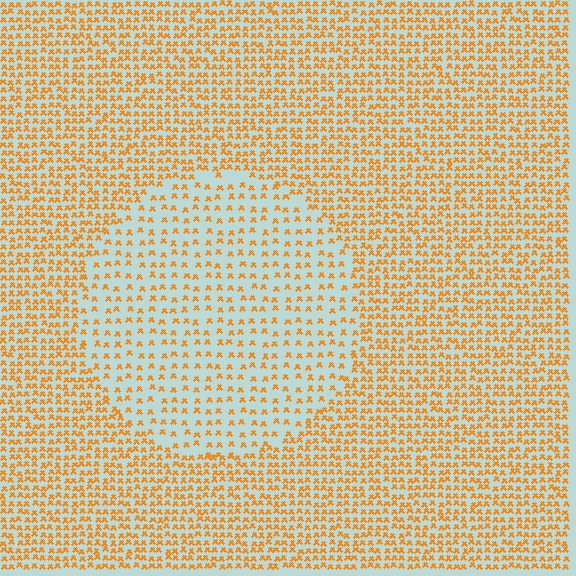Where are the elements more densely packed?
The elements are more densely packed outside the circle boundary.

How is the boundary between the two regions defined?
The boundary is defined by a change in element density (approximately 2.1x ratio). All elements are the same color, size, and shape.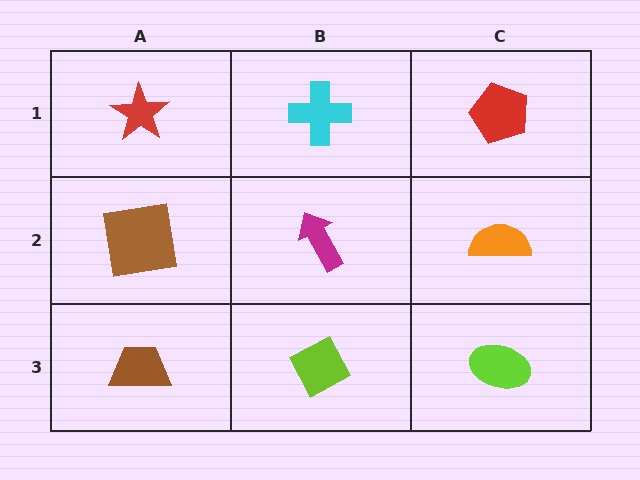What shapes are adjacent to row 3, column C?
An orange semicircle (row 2, column C), a lime diamond (row 3, column B).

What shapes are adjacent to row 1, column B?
A magenta arrow (row 2, column B), a red star (row 1, column A), a red pentagon (row 1, column C).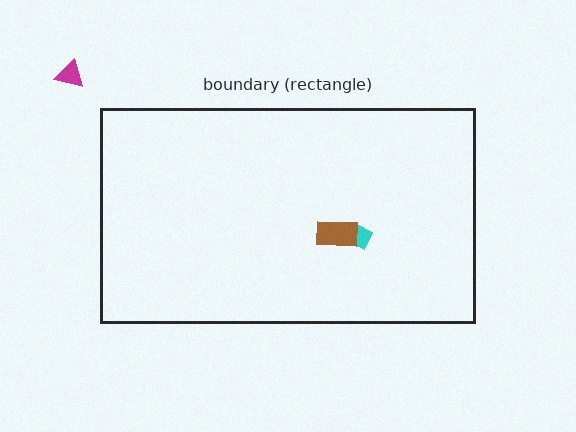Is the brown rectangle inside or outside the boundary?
Inside.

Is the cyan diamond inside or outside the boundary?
Inside.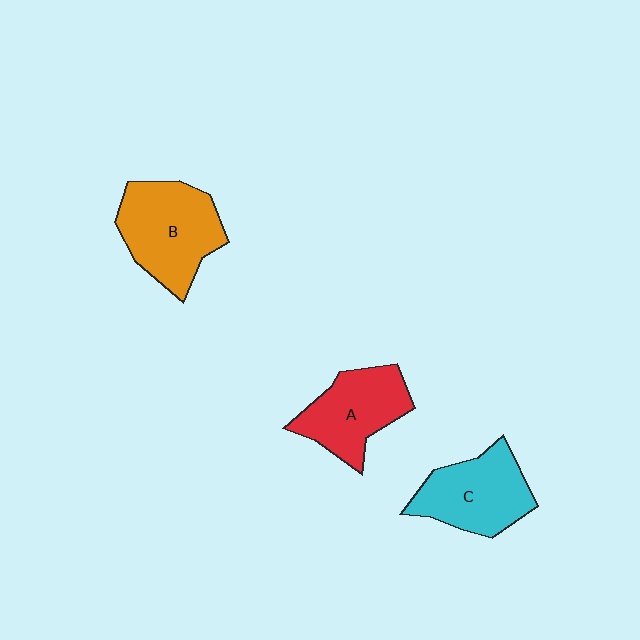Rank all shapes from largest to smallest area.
From largest to smallest: B (orange), C (cyan), A (red).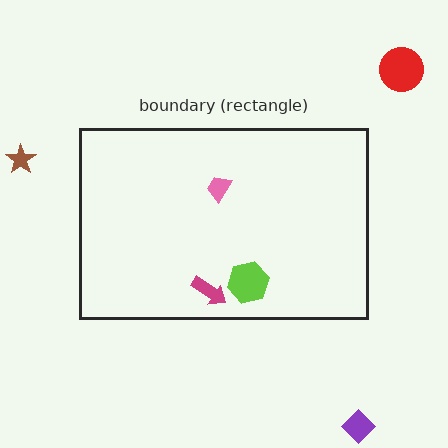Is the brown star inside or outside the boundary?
Outside.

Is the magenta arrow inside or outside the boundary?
Inside.